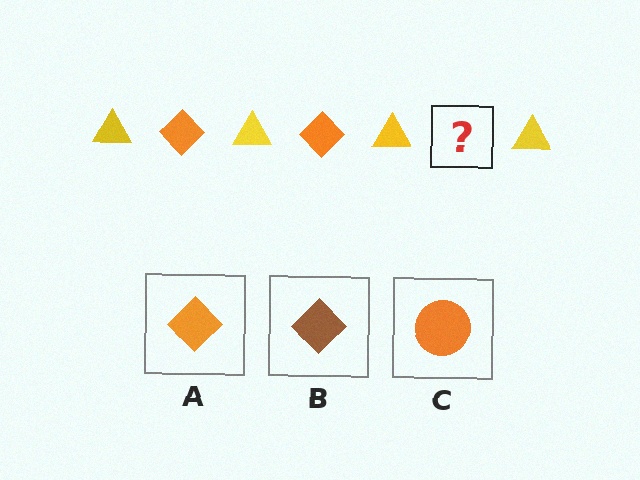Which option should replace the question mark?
Option A.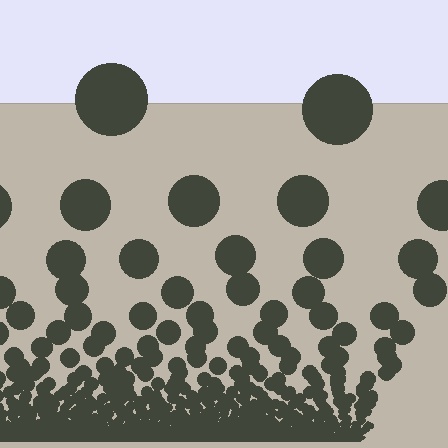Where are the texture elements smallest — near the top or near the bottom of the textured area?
Near the bottom.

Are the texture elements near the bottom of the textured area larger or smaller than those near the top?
Smaller. The gradient is inverted — elements near the bottom are smaller and denser.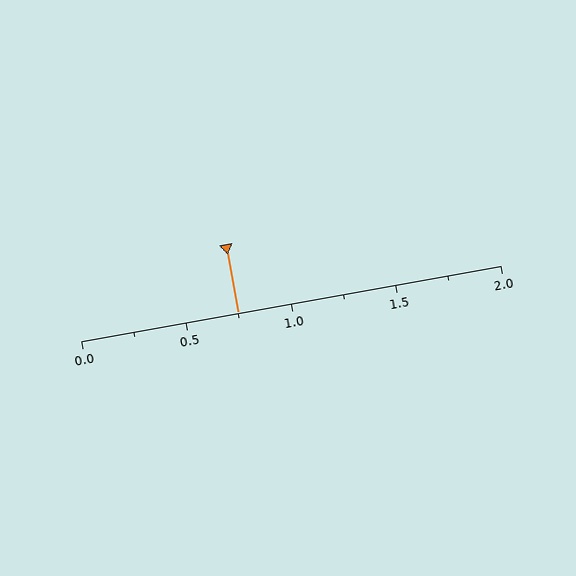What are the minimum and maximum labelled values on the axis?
The axis runs from 0.0 to 2.0.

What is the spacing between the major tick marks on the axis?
The major ticks are spaced 0.5 apart.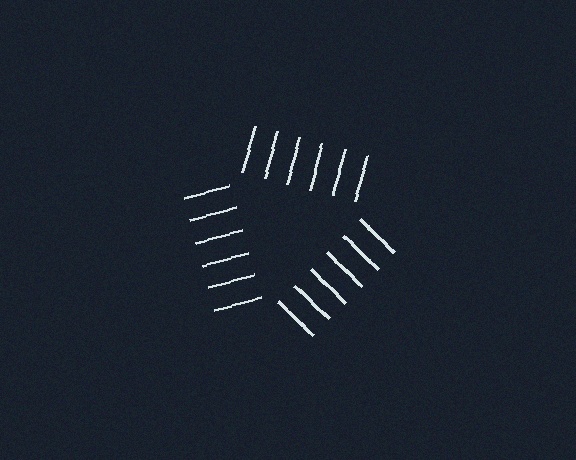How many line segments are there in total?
18 — 6 along each of the 3 edges.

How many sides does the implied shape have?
3 sides — the line-ends trace a triangle.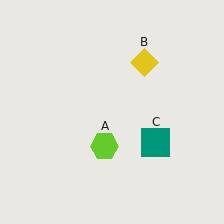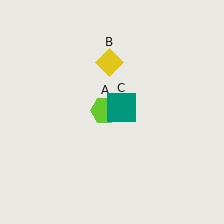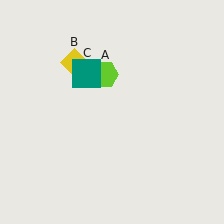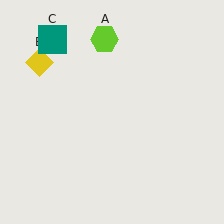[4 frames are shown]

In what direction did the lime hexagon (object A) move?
The lime hexagon (object A) moved up.